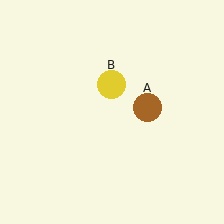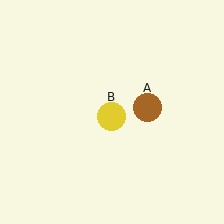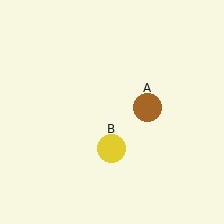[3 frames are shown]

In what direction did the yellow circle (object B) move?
The yellow circle (object B) moved down.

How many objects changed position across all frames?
1 object changed position: yellow circle (object B).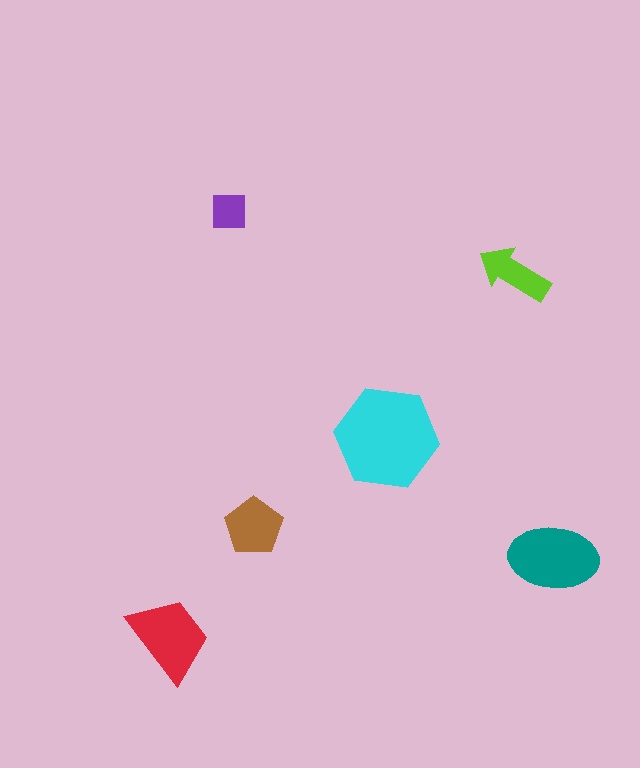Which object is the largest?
The cyan hexagon.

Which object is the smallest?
The purple square.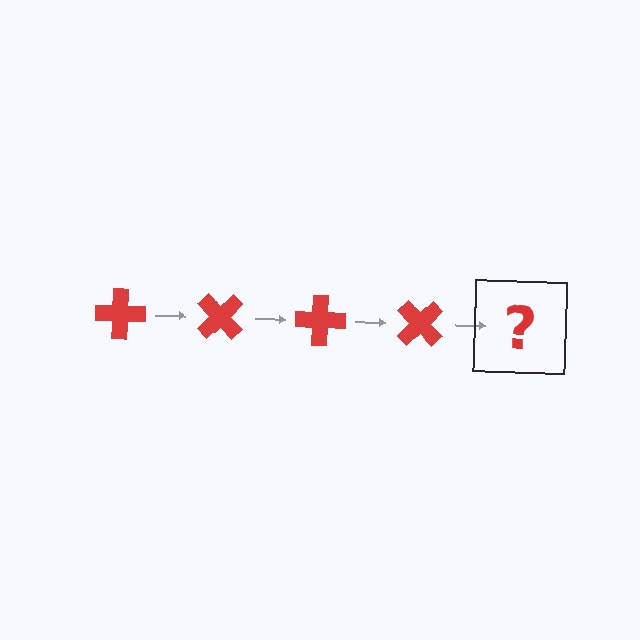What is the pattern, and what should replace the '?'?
The pattern is that the cross rotates 45 degrees each step. The '?' should be a red cross rotated 180 degrees.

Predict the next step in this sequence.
The next step is a red cross rotated 180 degrees.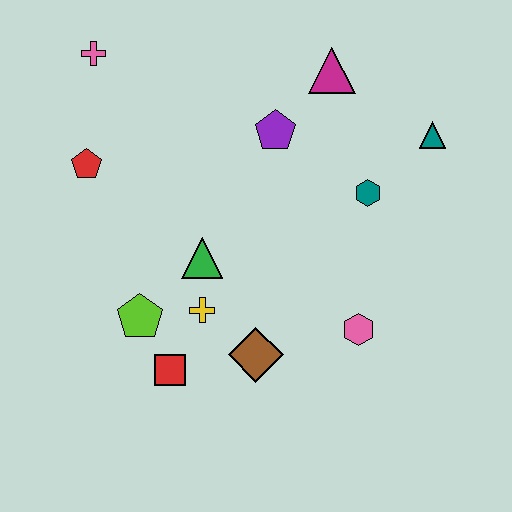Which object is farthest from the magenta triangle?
The red square is farthest from the magenta triangle.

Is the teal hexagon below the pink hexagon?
No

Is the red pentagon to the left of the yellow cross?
Yes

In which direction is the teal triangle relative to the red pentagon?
The teal triangle is to the right of the red pentagon.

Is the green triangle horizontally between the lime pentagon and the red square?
No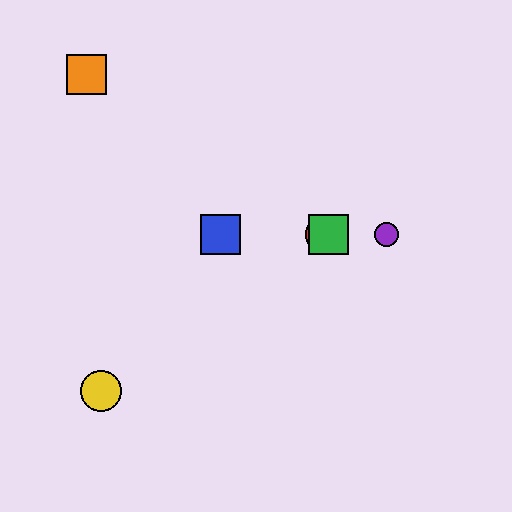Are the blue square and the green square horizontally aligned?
Yes, both are at y≈234.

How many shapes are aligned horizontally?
4 shapes (the red circle, the blue square, the green square, the purple circle) are aligned horizontally.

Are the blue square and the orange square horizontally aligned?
No, the blue square is at y≈234 and the orange square is at y≈75.